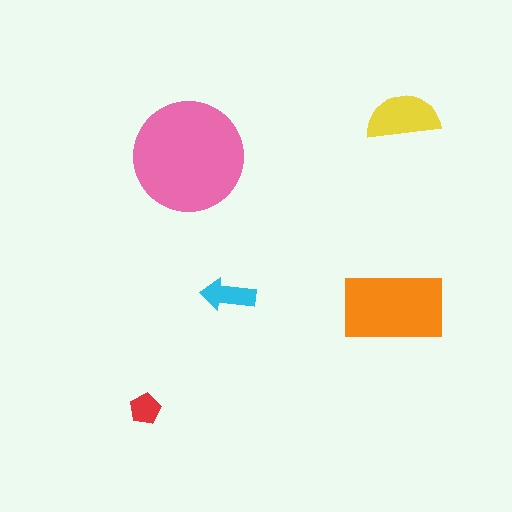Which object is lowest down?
The red pentagon is bottommost.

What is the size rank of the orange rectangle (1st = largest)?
2nd.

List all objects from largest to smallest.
The pink circle, the orange rectangle, the yellow semicircle, the cyan arrow, the red pentagon.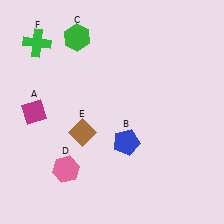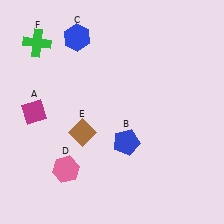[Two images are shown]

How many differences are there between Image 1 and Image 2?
There is 1 difference between the two images.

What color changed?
The hexagon (C) changed from green in Image 1 to blue in Image 2.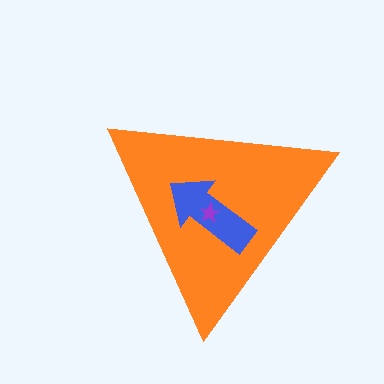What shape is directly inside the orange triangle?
The blue arrow.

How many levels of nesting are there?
3.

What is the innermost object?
The purple star.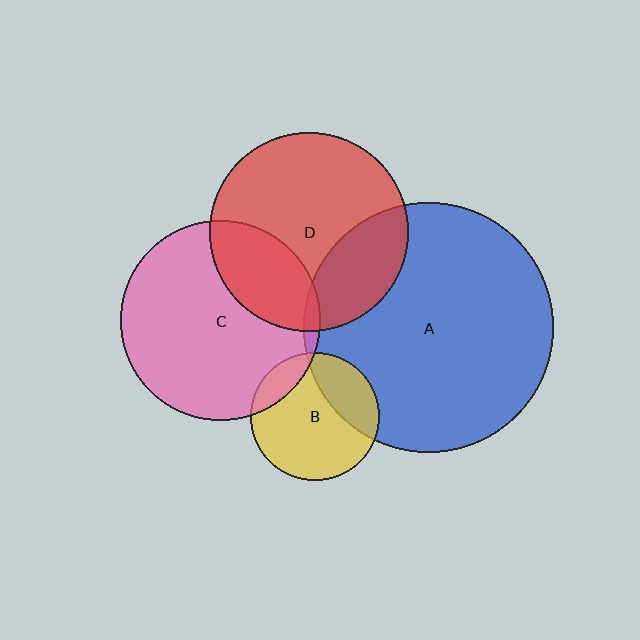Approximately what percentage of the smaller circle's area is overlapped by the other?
Approximately 25%.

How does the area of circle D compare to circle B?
Approximately 2.4 times.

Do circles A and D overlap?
Yes.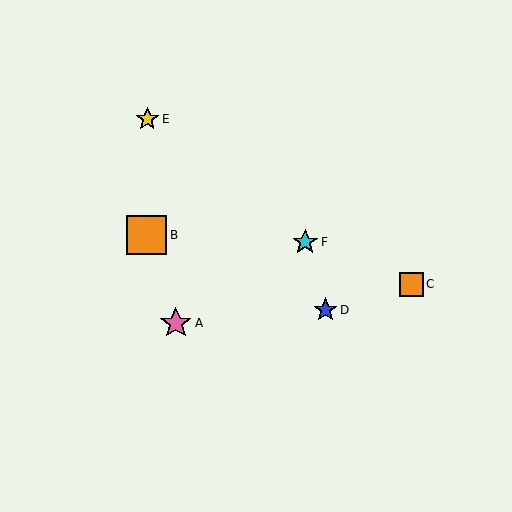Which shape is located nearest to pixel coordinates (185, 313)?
The pink star (labeled A) at (176, 323) is nearest to that location.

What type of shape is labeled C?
Shape C is an orange square.